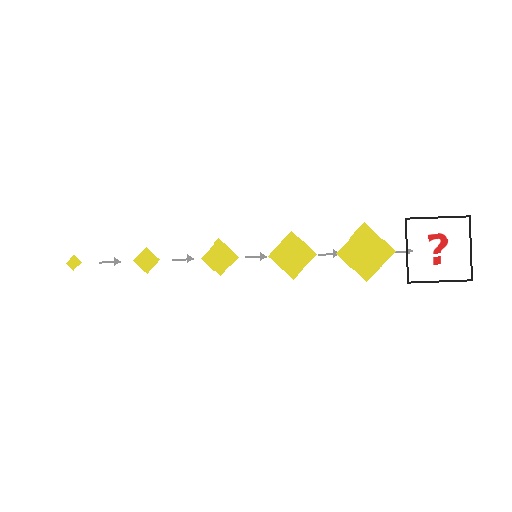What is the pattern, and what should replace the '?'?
The pattern is that the diamond gets progressively larger each step. The '?' should be a yellow diamond, larger than the previous one.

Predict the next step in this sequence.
The next step is a yellow diamond, larger than the previous one.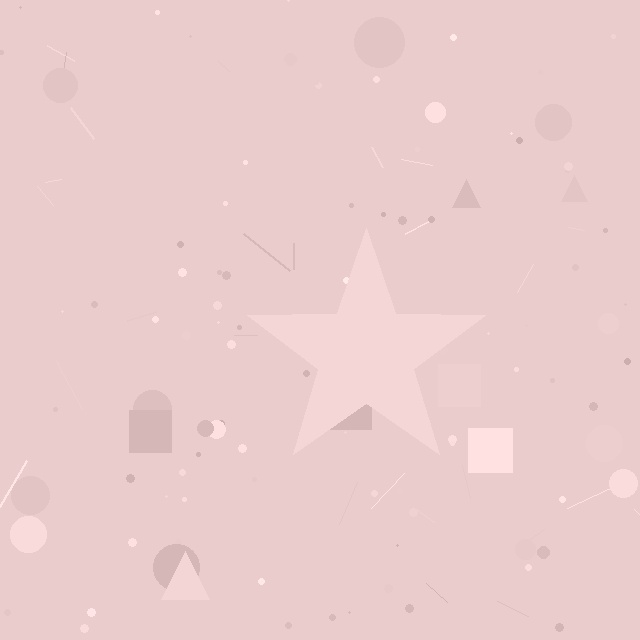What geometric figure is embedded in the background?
A star is embedded in the background.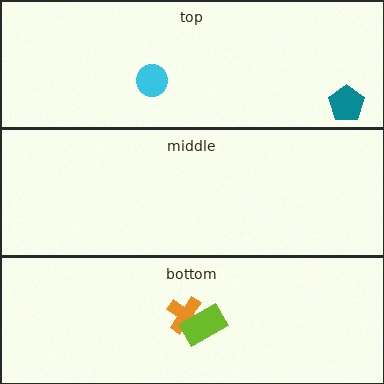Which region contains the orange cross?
The bottom region.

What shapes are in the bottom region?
The orange cross, the lime rectangle.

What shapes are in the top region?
The cyan circle, the teal pentagon.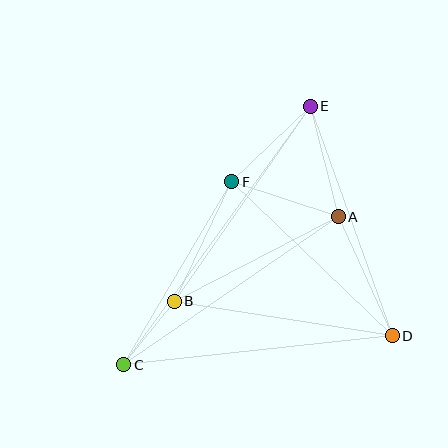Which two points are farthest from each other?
Points C and E are farthest from each other.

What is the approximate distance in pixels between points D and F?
The distance between D and F is approximately 222 pixels.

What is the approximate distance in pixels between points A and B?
The distance between A and B is approximately 184 pixels.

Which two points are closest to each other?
Points B and C are closest to each other.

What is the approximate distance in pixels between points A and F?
The distance between A and F is approximately 112 pixels.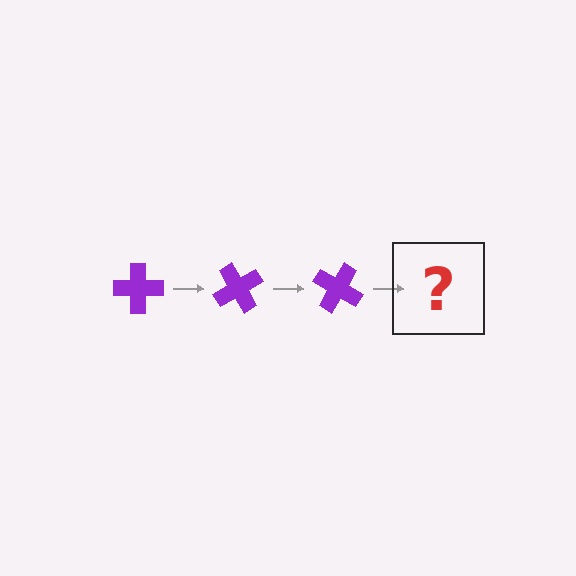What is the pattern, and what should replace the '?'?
The pattern is that the cross rotates 60 degrees each step. The '?' should be a purple cross rotated 180 degrees.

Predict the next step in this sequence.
The next step is a purple cross rotated 180 degrees.